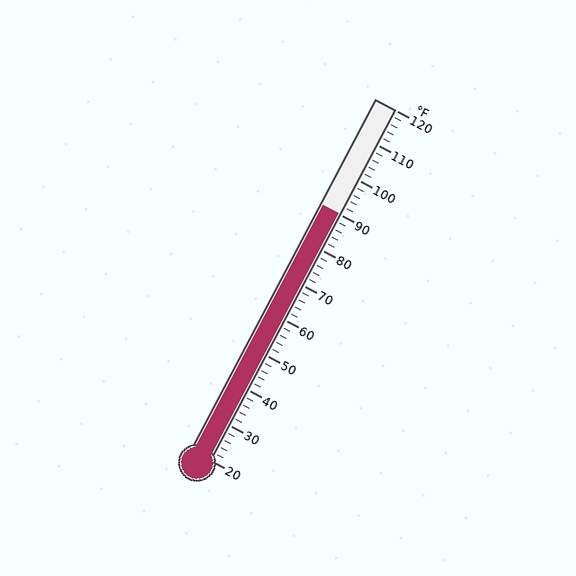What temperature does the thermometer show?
The thermometer shows approximately 90°F.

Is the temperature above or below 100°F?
The temperature is below 100°F.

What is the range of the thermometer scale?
The thermometer scale ranges from 20°F to 120°F.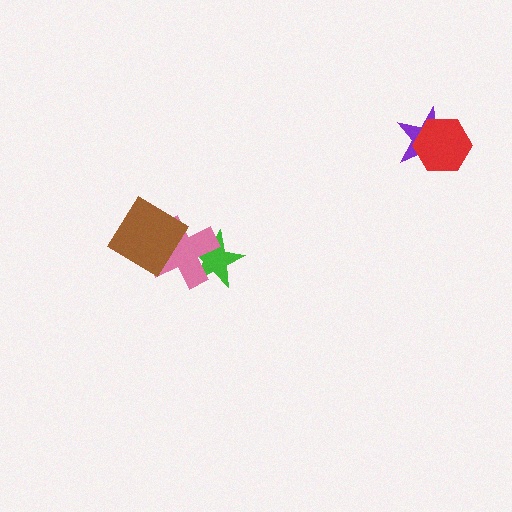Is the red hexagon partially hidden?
No, no other shape covers it.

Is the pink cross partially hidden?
Yes, it is partially covered by another shape.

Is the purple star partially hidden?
Yes, it is partially covered by another shape.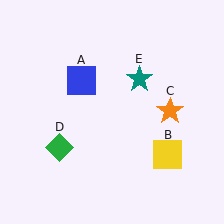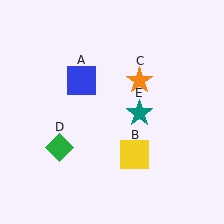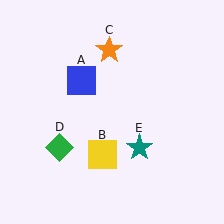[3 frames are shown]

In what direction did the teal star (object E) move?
The teal star (object E) moved down.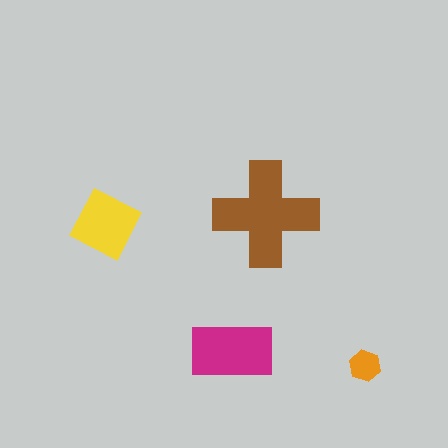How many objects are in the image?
There are 4 objects in the image.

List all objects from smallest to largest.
The orange hexagon, the yellow diamond, the magenta rectangle, the brown cross.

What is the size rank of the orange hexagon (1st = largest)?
4th.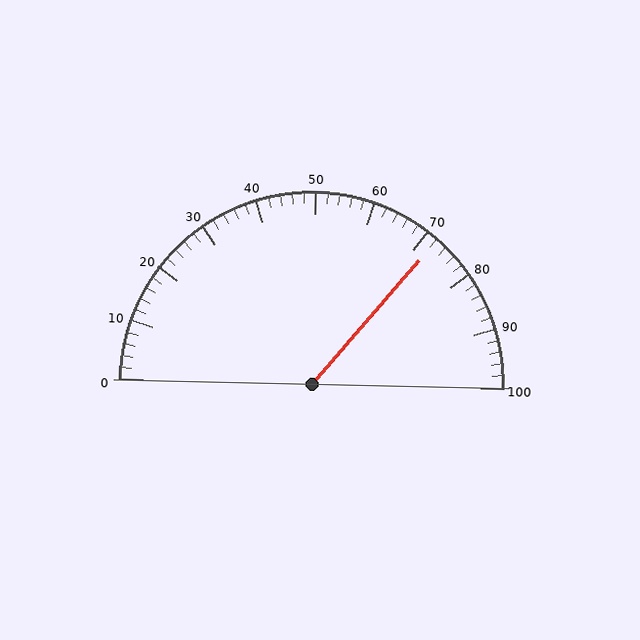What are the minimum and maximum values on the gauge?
The gauge ranges from 0 to 100.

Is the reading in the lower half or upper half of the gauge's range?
The reading is in the upper half of the range (0 to 100).